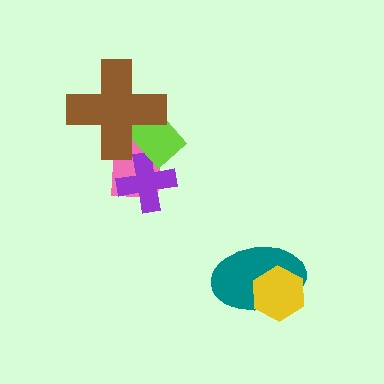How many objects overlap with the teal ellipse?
1 object overlaps with the teal ellipse.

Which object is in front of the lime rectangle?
The brown cross is in front of the lime rectangle.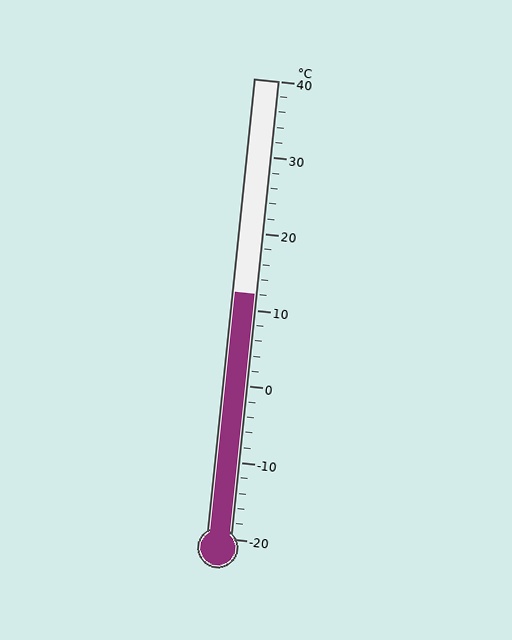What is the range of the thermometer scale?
The thermometer scale ranges from -20°C to 40°C.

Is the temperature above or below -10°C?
The temperature is above -10°C.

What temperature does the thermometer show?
The thermometer shows approximately 12°C.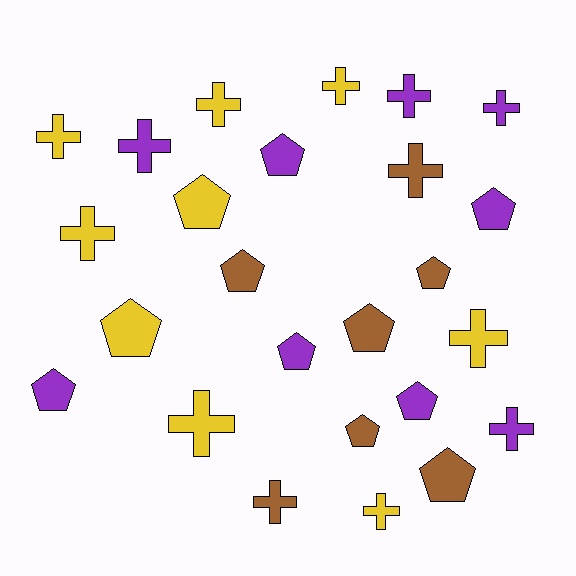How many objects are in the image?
There are 25 objects.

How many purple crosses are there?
There are 4 purple crosses.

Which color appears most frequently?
Yellow, with 9 objects.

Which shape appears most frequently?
Cross, with 13 objects.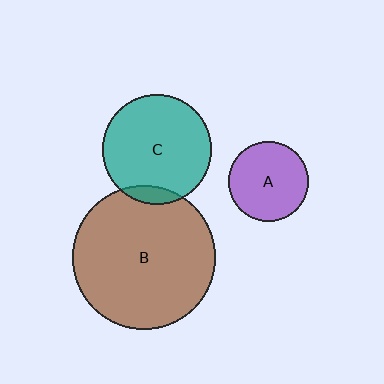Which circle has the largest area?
Circle B (brown).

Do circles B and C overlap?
Yes.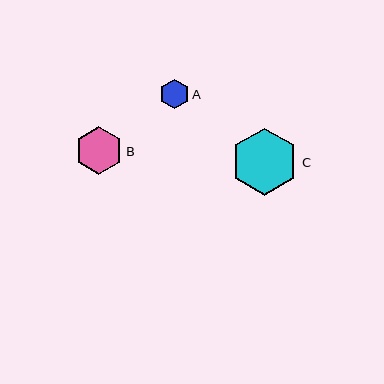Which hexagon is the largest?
Hexagon C is the largest with a size of approximately 68 pixels.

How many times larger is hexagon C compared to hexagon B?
Hexagon C is approximately 1.4 times the size of hexagon B.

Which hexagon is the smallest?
Hexagon A is the smallest with a size of approximately 29 pixels.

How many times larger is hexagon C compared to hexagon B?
Hexagon C is approximately 1.4 times the size of hexagon B.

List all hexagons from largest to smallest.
From largest to smallest: C, B, A.